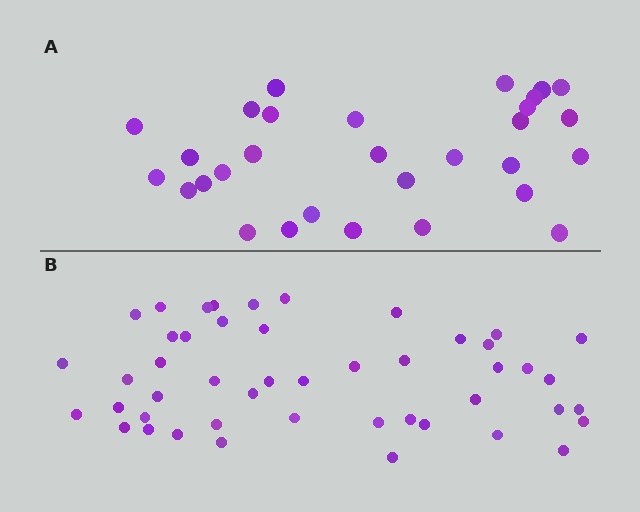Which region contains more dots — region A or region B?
Region B (the bottom region) has more dots.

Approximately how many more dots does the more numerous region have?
Region B has approximately 15 more dots than region A.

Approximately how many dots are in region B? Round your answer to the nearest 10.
About 50 dots. (The exact count is 47, which rounds to 50.)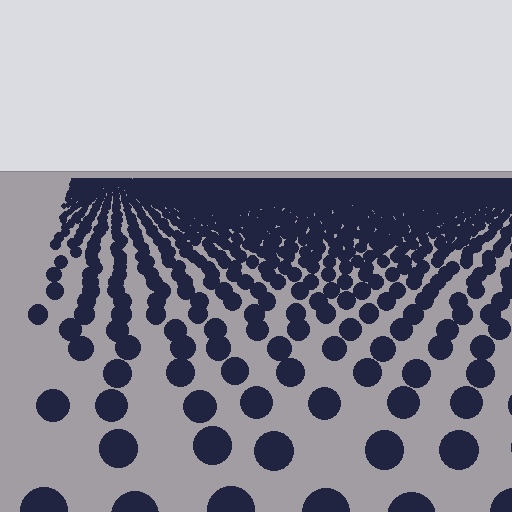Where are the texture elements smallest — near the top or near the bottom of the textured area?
Near the top.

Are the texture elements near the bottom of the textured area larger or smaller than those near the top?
Larger. Near the bottom, elements are closer to the viewer and appear at a bigger on-screen size.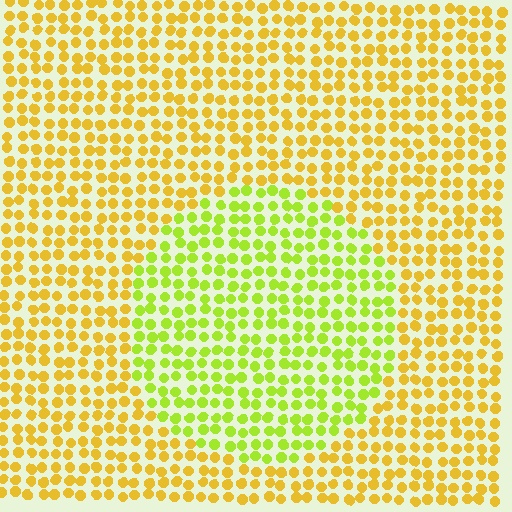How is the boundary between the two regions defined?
The boundary is defined purely by a slight shift in hue (about 37 degrees). Spacing, size, and orientation are identical on both sides.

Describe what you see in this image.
The image is filled with small yellow elements in a uniform arrangement. A circle-shaped region is visible where the elements are tinted to a slightly different hue, forming a subtle color boundary.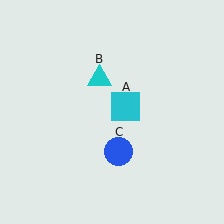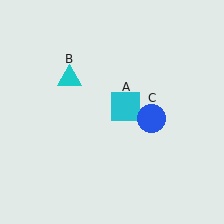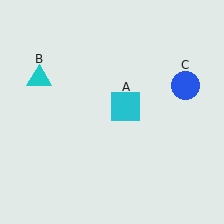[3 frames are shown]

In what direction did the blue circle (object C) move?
The blue circle (object C) moved up and to the right.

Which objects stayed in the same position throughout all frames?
Cyan square (object A) remained stationary.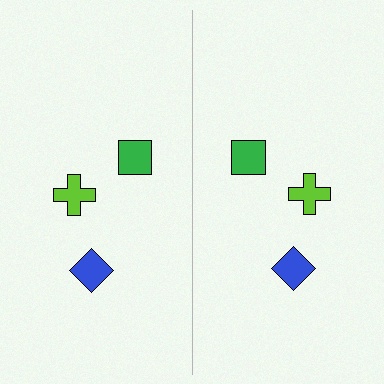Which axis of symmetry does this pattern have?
The pattern has a vertical axis of symmetry running through the center of the image.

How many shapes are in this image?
There are 6 shapes in this image.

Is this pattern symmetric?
Yes, this pattern has bilateral (reflection) symmetry.